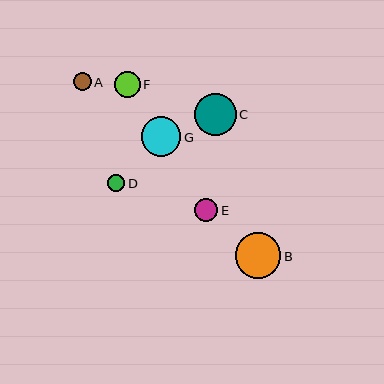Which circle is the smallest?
Circle D is the smallest with a size of approximately 17 pixels.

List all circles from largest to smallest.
From largest to smallest: B, C, G, F, E, A, D.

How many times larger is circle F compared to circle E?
Circle F is approximately 1.1 times the size of circle E.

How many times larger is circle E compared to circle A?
Circle E is approximately 1.3 times the size of circle A.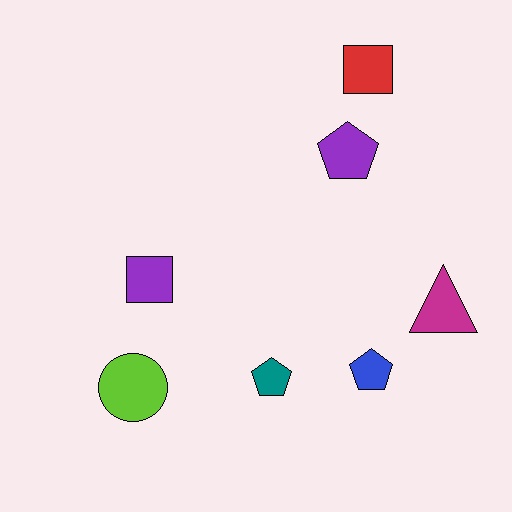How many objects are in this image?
There are 7 objects.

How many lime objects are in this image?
There is 1 lime object.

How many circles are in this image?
There is 1 circle.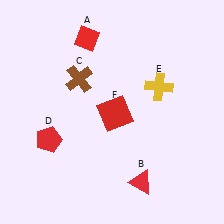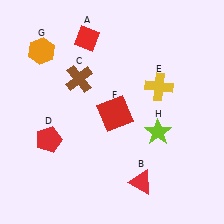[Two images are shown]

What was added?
An orange hexagon (G), a lime star (H) were added in Image 2.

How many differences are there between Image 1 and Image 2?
There are 2 differences between the two images.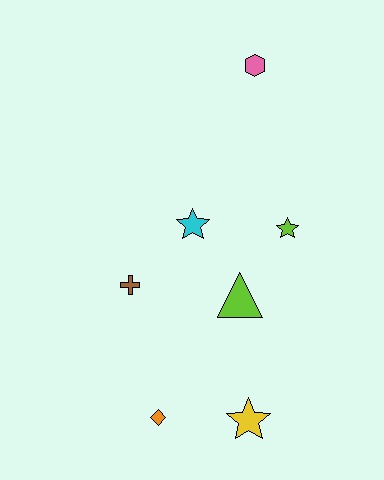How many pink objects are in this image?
There is 1 pink object.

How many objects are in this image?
There are 7 objects.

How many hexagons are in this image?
There is 1 hexagon.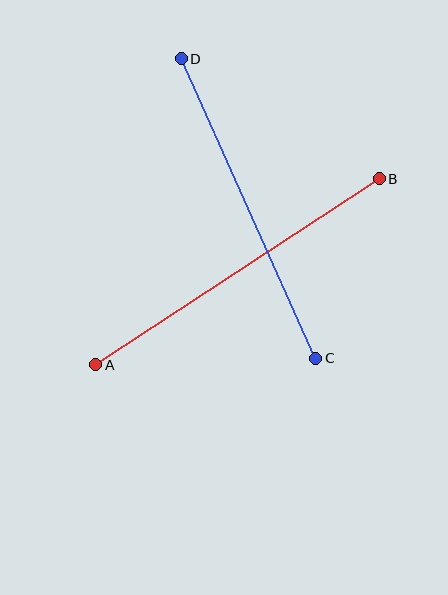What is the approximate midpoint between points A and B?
The midpoint is at approximately (238, 272) pixels.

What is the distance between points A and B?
The distance is approximately 339 pixels.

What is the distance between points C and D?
The distance is approximately 328 pixels.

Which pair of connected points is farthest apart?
Points A and B are farthest apart.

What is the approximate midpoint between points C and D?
The midpoint is at approximately (249, 208) pixels.